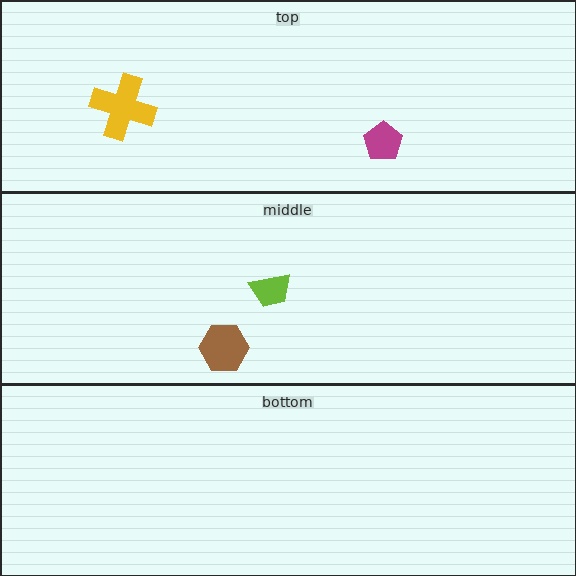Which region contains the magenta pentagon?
The top region.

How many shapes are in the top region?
2.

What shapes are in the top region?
The magenta pentagon, the yellow cross.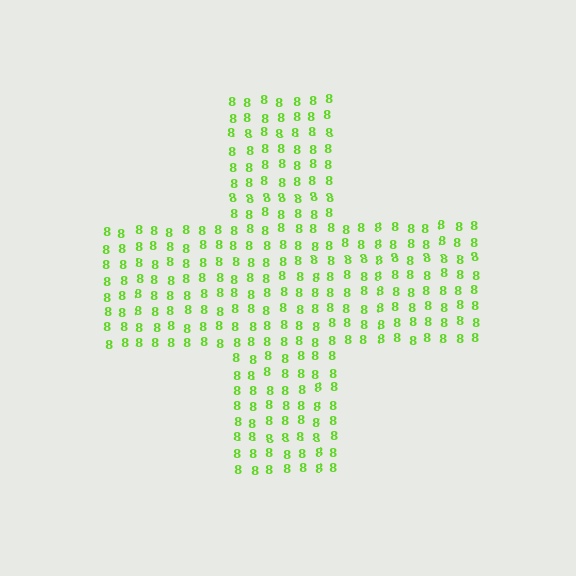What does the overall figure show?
The overall figure shows a cross.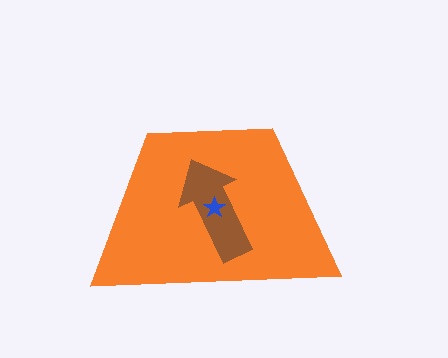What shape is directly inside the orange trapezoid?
The brown arrow.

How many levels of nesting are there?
3.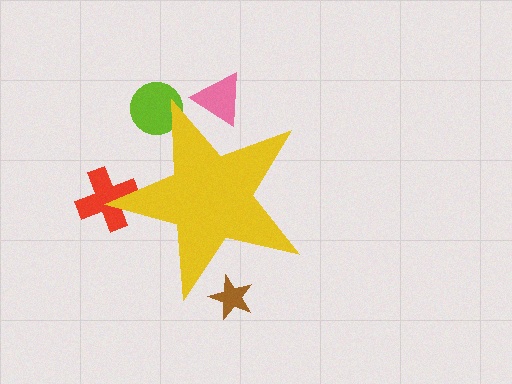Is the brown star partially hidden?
Yes, the brown star is partially hidden behind the yellow star.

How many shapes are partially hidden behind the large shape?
4 shapes are partially hidden.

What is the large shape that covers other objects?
A yellow star.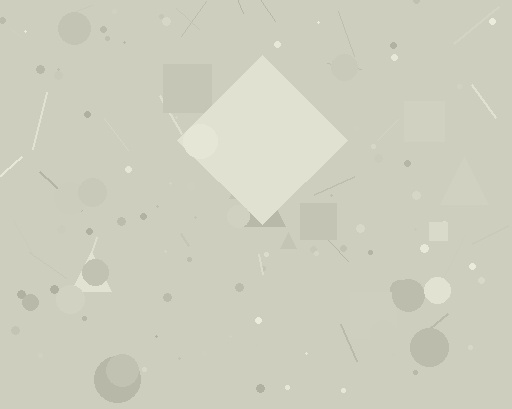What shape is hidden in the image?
A diamond is hidden in the image.